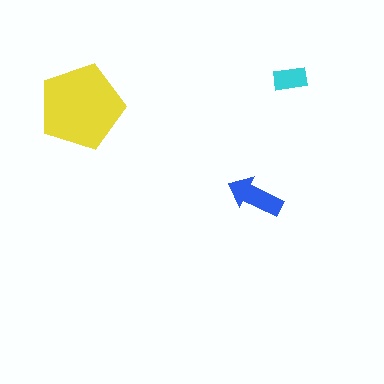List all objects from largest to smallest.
The yellow pentagon, the blue arrow, the cyan rectangle.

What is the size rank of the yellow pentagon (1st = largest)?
1st.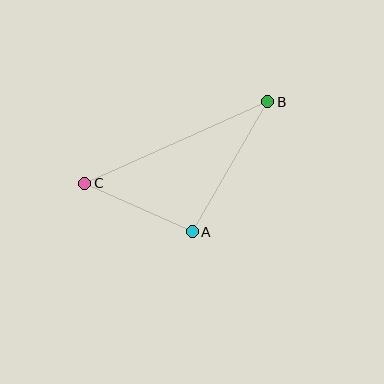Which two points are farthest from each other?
Points B and C are farthest from each other.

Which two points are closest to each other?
Points A and C are closest to each other.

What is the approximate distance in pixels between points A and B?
The distance between A and B is approximately 151 pixels.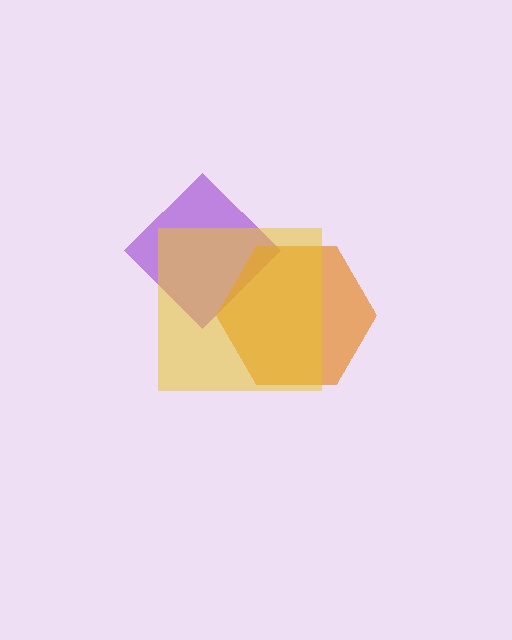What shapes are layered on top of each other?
The layered shapes are: a purple diamond, an orange hexagon, a yellow square.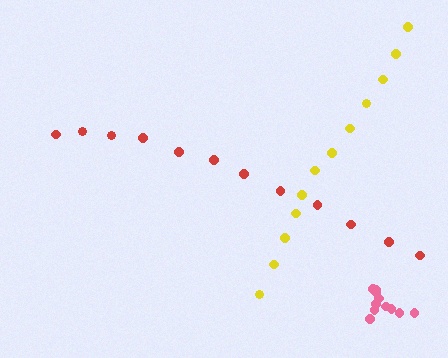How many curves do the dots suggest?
There are 3 distinct paths.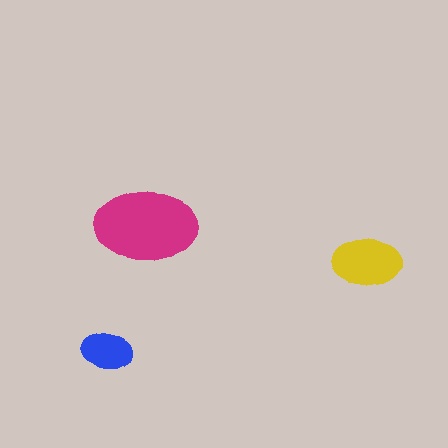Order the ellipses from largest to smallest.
the magenta one, the yellow one, the blue one.